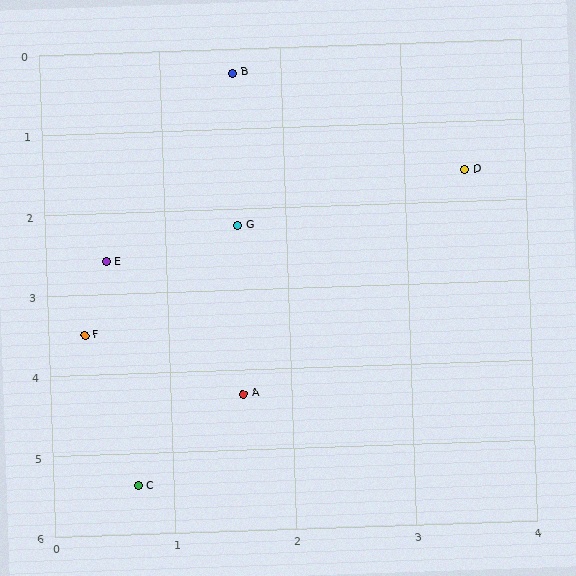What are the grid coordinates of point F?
Point F is at approximately (0.3, 3.5).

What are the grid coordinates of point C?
Point C is at approximately (0.7, 5.4).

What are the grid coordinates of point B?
Point B is at approximately (1.6, 0.3).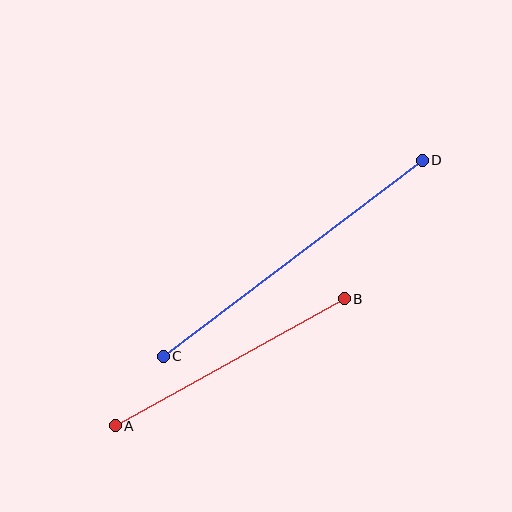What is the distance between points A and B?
The distance is approximately 262 pixels.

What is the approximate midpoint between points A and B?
The midpoint is at approximately (230, 362) pixels.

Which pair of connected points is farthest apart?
Points C and D are farthest apart.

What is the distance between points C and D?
The distance is approximately 325 pixels.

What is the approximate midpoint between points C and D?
The midpoint is at approximately (293, 258) pixels.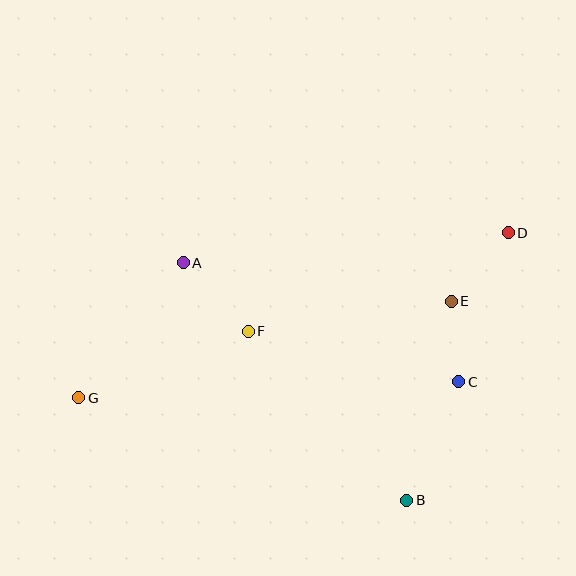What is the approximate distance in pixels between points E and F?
The distance between E and F is approximately 205 pixels.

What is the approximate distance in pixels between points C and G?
The distance between C and G is approximately 380 pixels.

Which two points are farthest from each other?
Points D and G are farthest from each other.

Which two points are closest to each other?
Points C and E are closest to each other.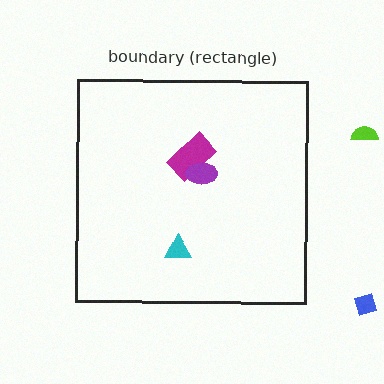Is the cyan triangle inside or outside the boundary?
Inside.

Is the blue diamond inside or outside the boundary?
Outside.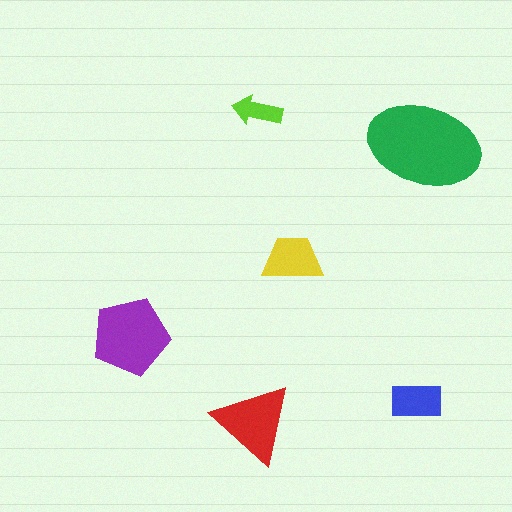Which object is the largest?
The green ellipse.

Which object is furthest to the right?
The green ellipse is rightmost.